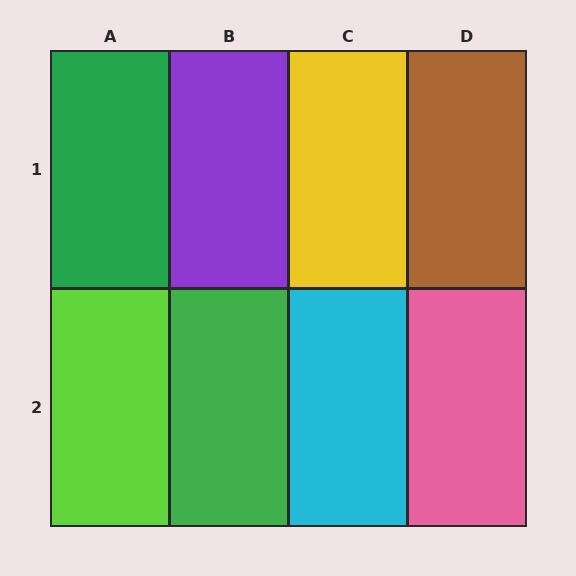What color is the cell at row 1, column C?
Yellow.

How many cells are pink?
1 cell is pink.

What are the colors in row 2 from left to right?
Lime, green, cyan, pink.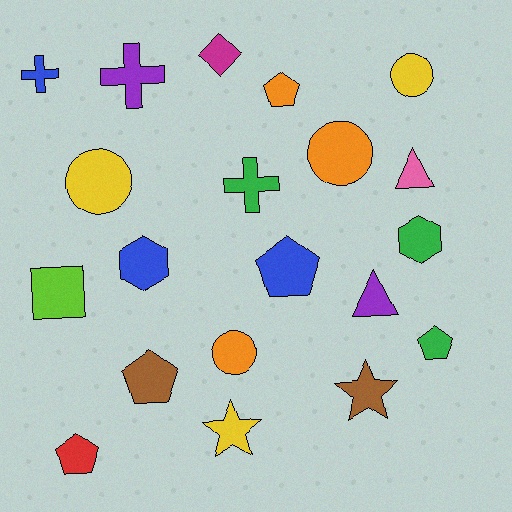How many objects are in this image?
There are 20 objects.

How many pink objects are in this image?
There is 1 pink object.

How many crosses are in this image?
There are 3 crosses.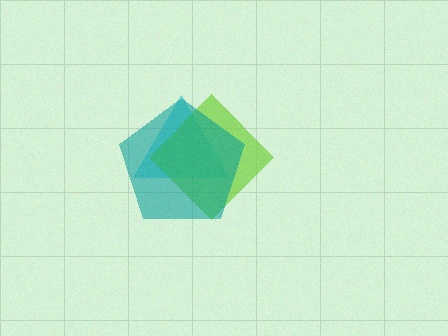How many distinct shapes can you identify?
There are 3 distinct shapes: a cyan triangle, a lime diamond, a teal pentagon.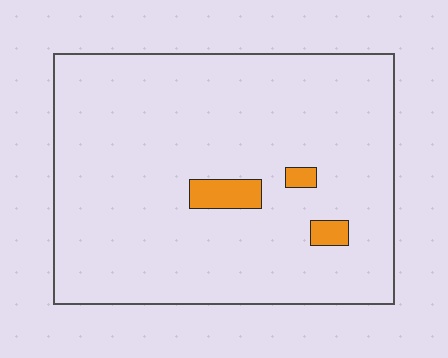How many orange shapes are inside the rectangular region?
3.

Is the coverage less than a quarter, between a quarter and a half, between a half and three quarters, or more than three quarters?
Less than a quarter.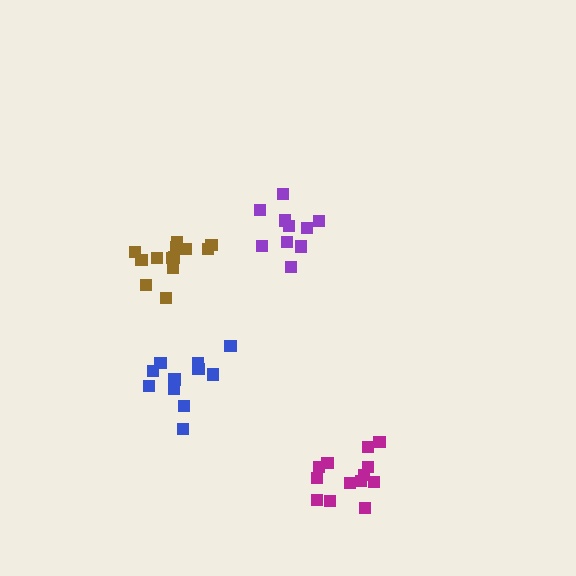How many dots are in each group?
Group 1: 13 dots, Group 2: 11 dots, Group 3: 10 dots, Group 4: 13 dots (47 total).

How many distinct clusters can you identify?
There are 4 distinct clusters.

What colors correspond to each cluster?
The clusters are colored: magenta, blue, purple, brown.